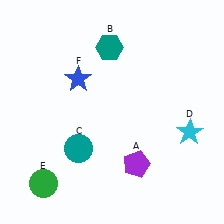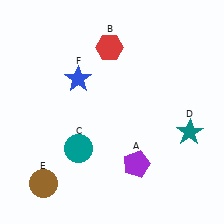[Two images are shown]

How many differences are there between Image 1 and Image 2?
There are 3 differences between the two images.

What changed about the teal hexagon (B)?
In Image 1, B is teal. In Image 2, it changed to red.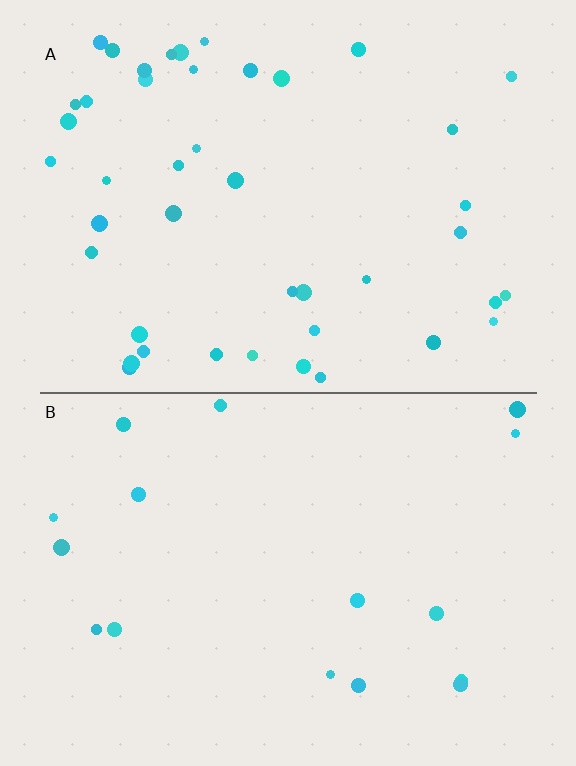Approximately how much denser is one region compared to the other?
Approximately 2.6× — region A over region B.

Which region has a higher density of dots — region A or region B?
A (the top).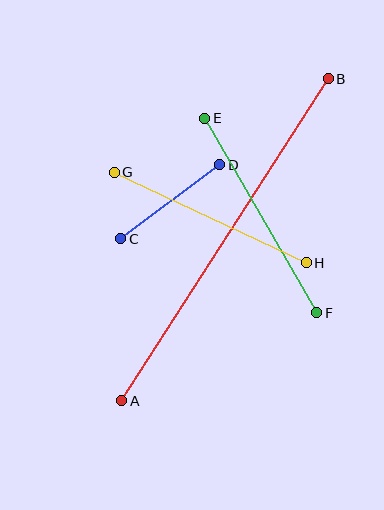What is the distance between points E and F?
The distance is approximately 225 pixels.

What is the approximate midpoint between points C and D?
The midpoint is at approximately (170, 202) pixels.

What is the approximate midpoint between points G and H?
The midpoint is at approximately (210, 218) pixels.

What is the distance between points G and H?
The distance is approximately 212 pixels.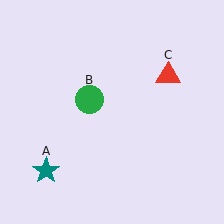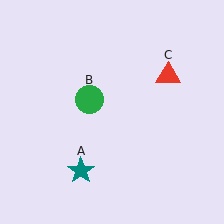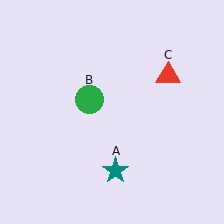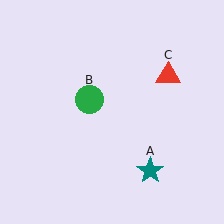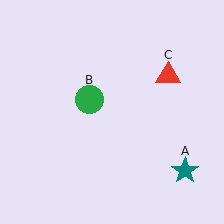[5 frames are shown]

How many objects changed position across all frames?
1 object changed position: teal star (object A).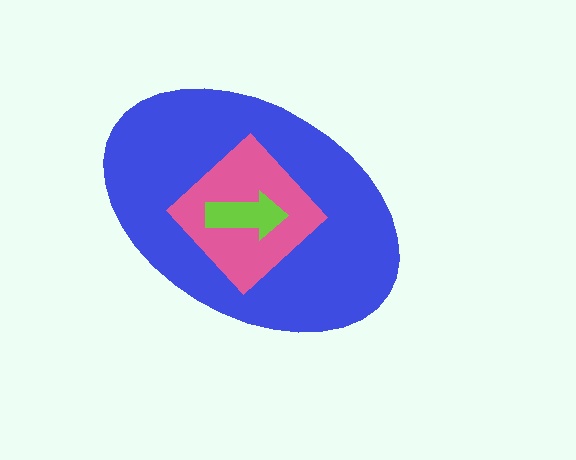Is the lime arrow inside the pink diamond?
Yes.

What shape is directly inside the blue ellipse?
The pink diamond.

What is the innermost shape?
The lime arrow.